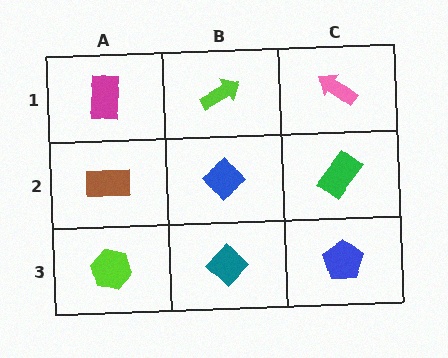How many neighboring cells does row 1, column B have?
3.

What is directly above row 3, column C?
A green rectangle.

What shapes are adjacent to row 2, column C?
A pink arrow (row 1, column C), a blue pentagon (row 3, column C), a blue diamond (row 2, column B).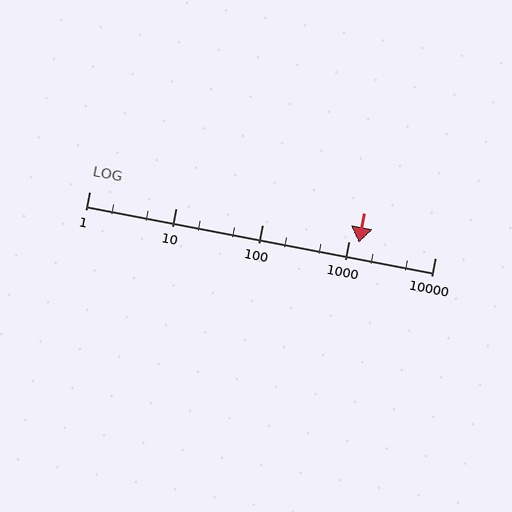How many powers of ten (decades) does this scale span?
The scale spans 4 decades, from 1 to 10000.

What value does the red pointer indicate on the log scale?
The pointer indicates approximately 1300.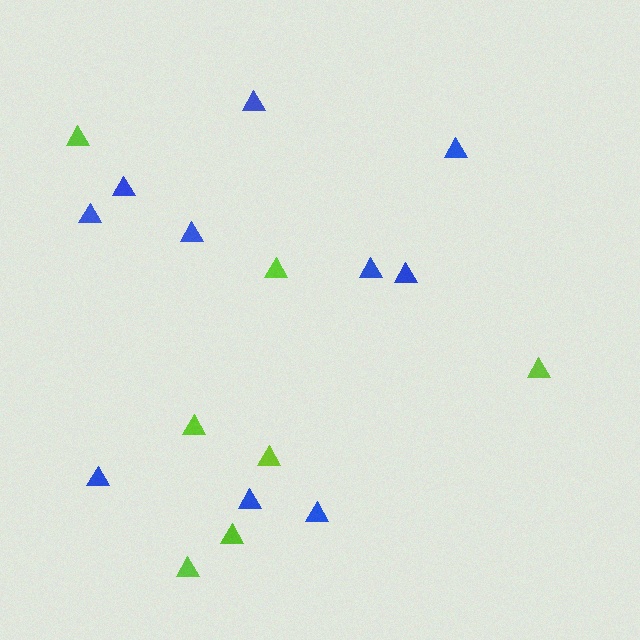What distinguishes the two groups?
There are 2 groups: one group of blue triangles (10) and one group of lime triangles (7).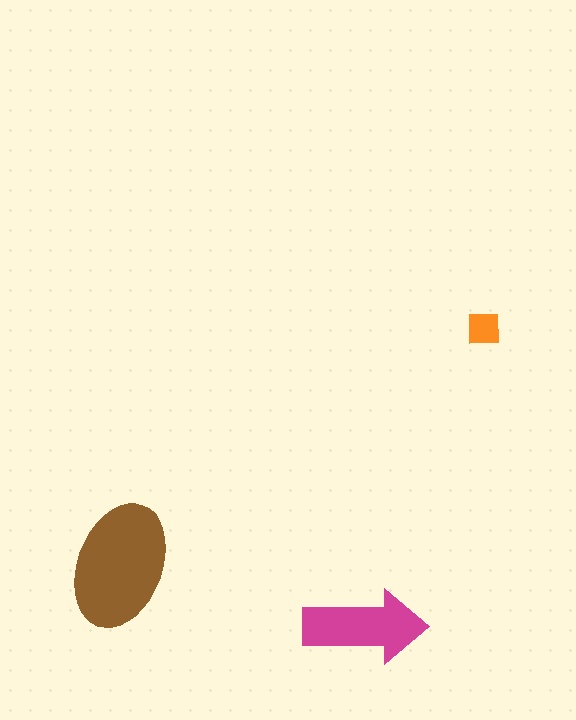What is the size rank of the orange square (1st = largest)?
3rd.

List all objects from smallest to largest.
The orange square, the magenta arrow, the brown ellipse.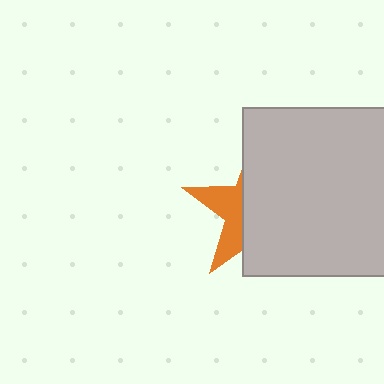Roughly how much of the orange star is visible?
A small part of it is visible (roughly 32%).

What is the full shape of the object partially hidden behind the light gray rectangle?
The partially hidden object is an orange star.